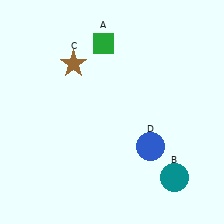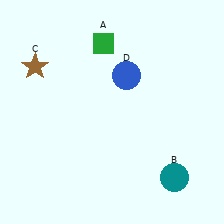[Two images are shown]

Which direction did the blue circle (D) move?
The blue circle (D) moved up.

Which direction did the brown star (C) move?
The brown star (C) moved left.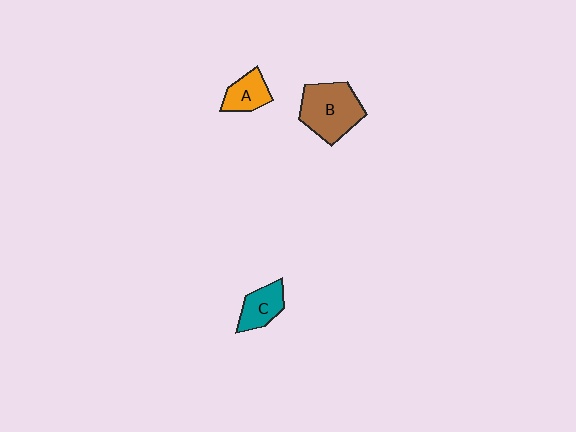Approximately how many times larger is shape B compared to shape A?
Approximately 2.0 times.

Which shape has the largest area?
Shape B (brown).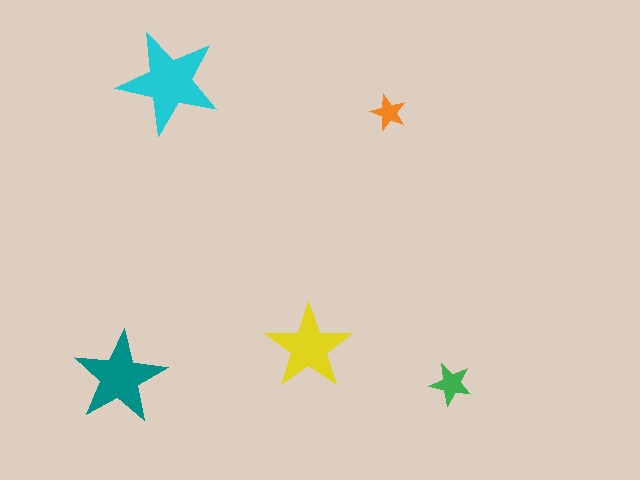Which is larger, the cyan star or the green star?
The cyan one.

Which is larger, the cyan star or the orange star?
The cyan one.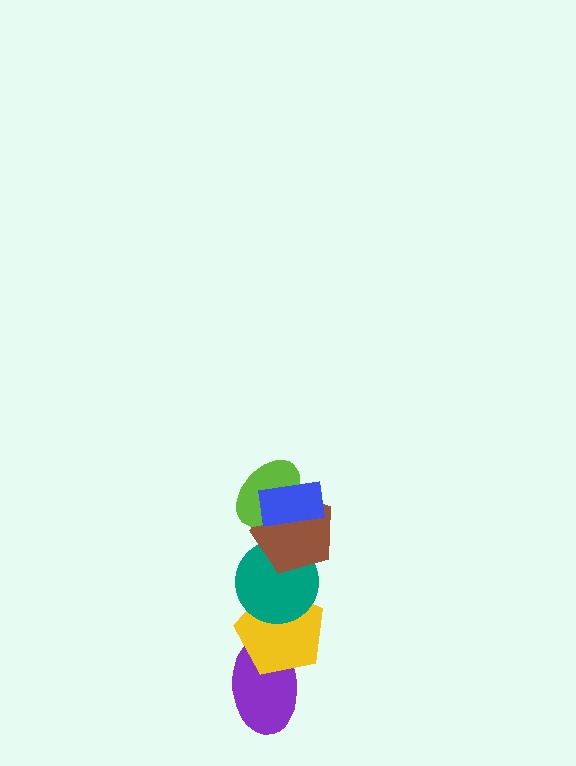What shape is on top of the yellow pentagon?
The teal circle is on top of the yellow pentagon.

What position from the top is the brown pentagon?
The brown pentagon is 3rd from the top.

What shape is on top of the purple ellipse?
The yellow pentagon is on top of the purple ellipse.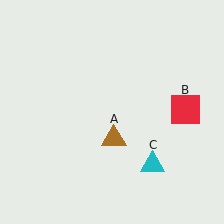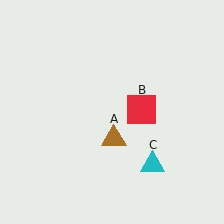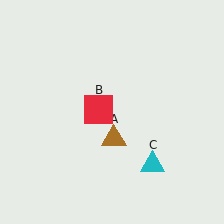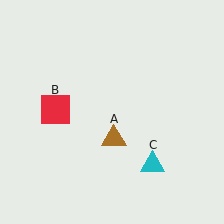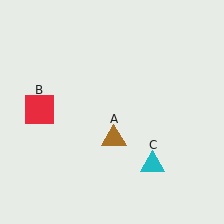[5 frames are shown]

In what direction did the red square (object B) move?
The red square (object B) moved left.